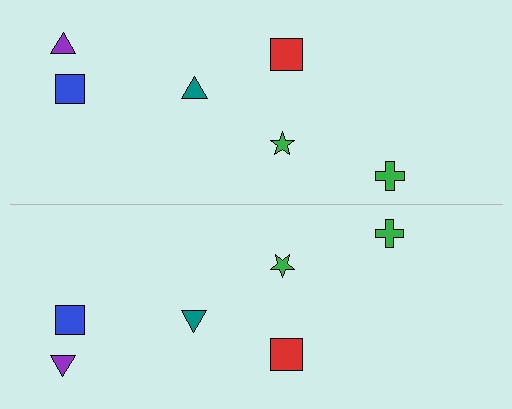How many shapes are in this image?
There are 12 shapes in this image.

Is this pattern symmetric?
Yes, this pattern has bilateral (reflection) symmetry.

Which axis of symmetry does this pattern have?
The pattern has a horizontal axis of symmetry running through the center of the image.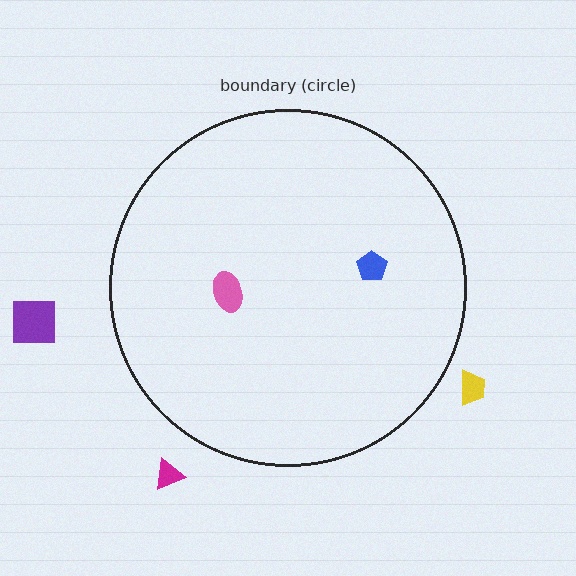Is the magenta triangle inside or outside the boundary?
Outside.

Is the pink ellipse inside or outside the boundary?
Inside.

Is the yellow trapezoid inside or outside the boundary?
Outside.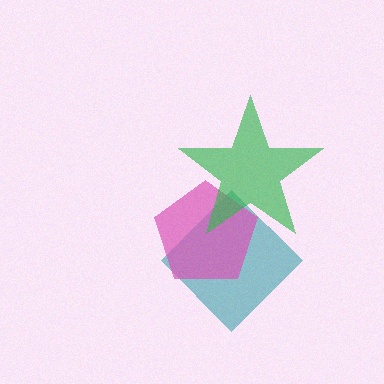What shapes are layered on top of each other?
The layered shapes are: a teal diamond, a pink pentagon, a green star.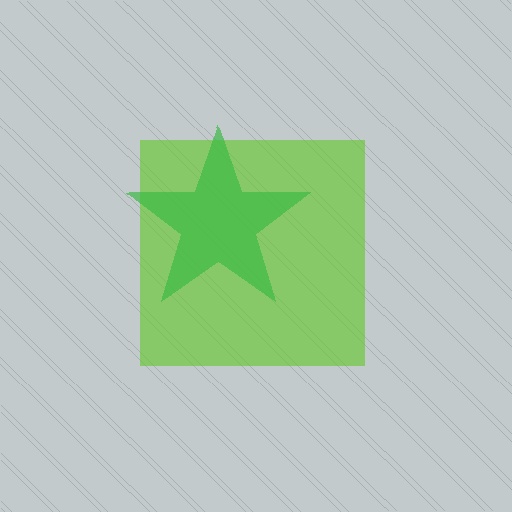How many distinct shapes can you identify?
There are 2 distinct shapes: a lime square, a green star.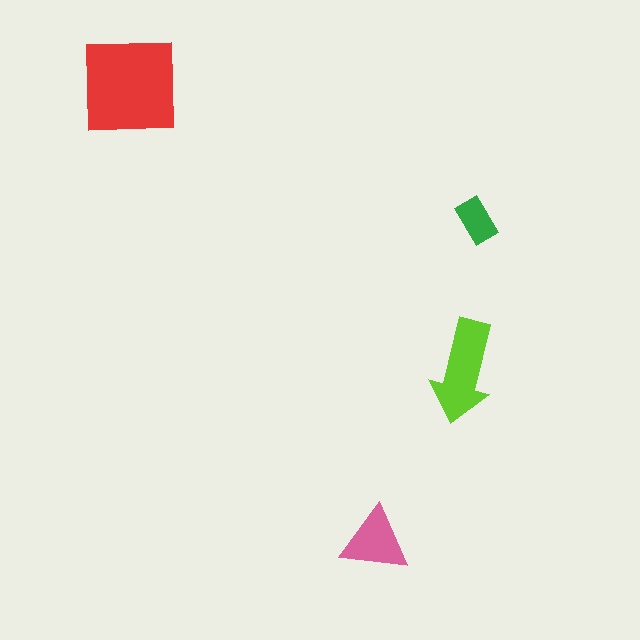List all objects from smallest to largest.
The green rectangle, the pink triangle, the lime arrow, the red square.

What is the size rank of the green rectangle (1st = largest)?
4th.